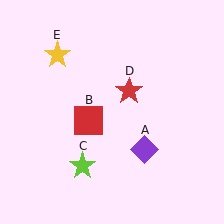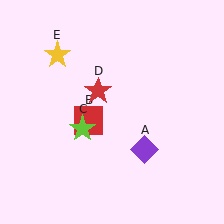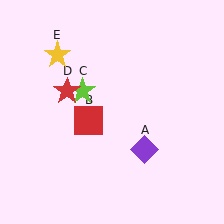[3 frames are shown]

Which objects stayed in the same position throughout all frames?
Purple diamond (object A) and red square (object B) and yellow star (object E) remained stationary.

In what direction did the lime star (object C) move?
The lime star (object C) moved up.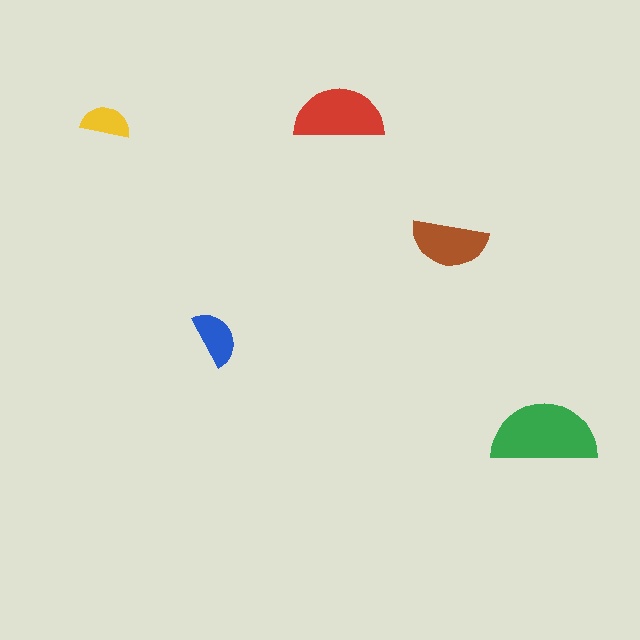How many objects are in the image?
There are 5 objects in the image.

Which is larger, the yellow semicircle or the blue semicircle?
The blue one.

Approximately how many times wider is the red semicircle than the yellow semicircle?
About 2 times wider.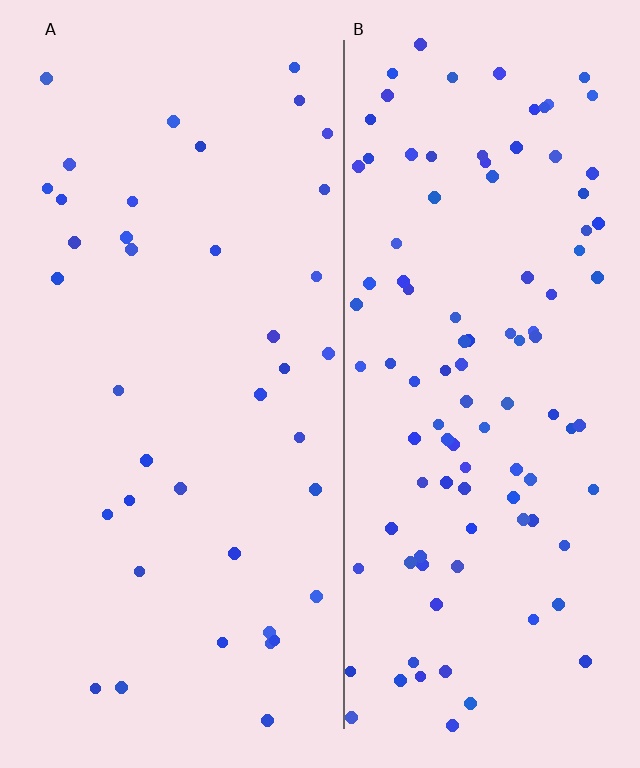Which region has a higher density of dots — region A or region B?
B (the right).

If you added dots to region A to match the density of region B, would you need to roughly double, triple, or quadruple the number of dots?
Approximately triple.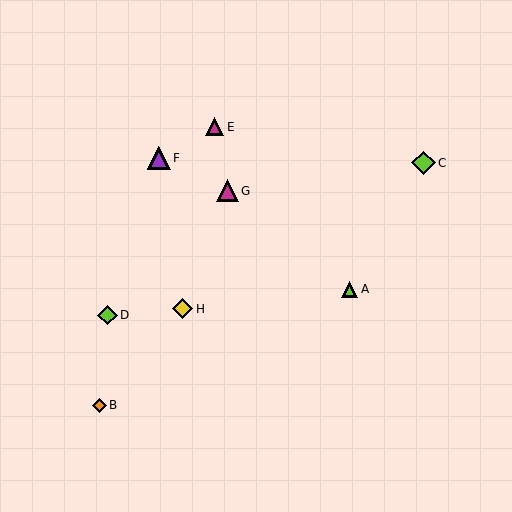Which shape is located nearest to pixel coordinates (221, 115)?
The magenta triangle (labeled E) at (215, 127) is nearest to that location.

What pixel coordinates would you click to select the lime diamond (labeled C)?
Click at (423, 163) to select the lime diamond C.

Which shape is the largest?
The lime diamond (labeled C) is the largest.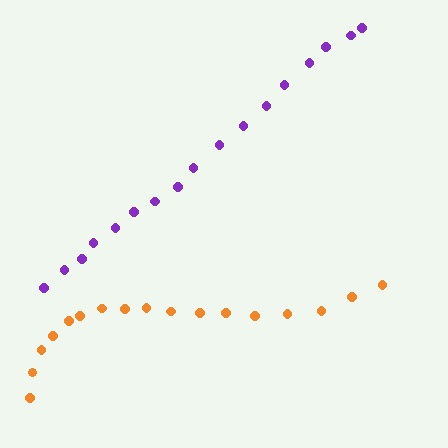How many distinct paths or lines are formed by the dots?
There are 2 distinct paths.